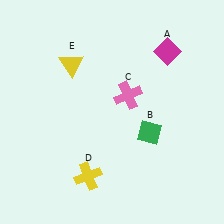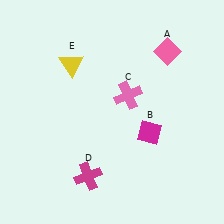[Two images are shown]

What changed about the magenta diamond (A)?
In Image 1, A is magenta. In Image 2, it changed to pink.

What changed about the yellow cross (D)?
In Image 1, D is yellow. In Image 2, it changed to magenta.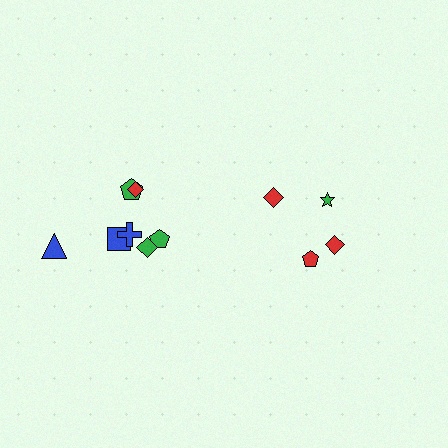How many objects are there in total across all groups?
There are 11 objects.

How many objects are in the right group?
There are 4 objects.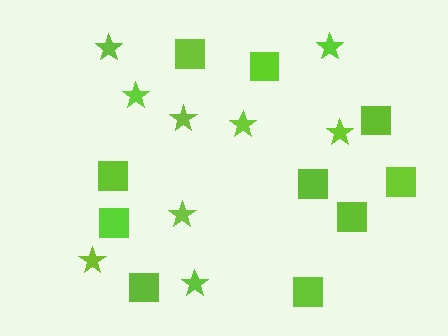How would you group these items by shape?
There are 2 groups: one group of squares (10) and one group of stars (9).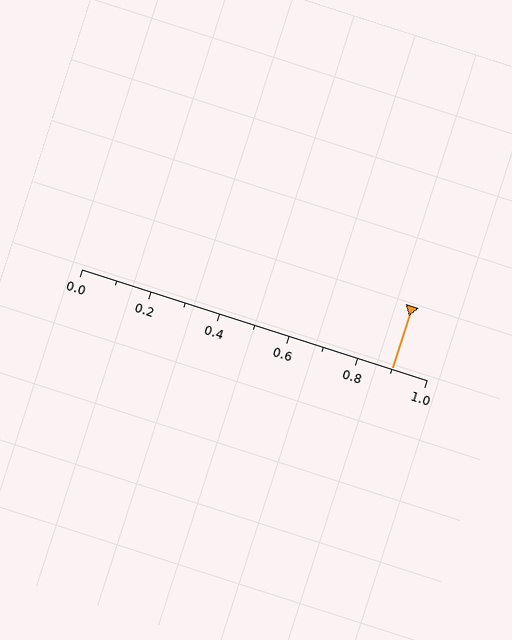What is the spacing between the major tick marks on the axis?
The major ticks are spaced 0.2 apart.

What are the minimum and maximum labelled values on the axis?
The axis runs from 0.0 to 1.0.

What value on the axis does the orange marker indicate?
The marker indicates approximately 0.9.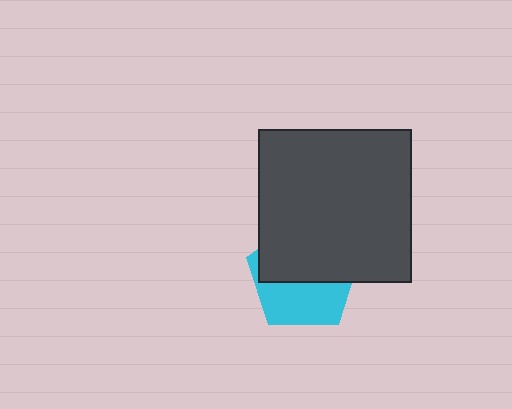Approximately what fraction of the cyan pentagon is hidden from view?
Roughly 56% of the cyan pentagon is hidden behind the dark gray square.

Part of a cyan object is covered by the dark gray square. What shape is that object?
It is a pentagon.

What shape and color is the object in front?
The object in front is a dark gray square.